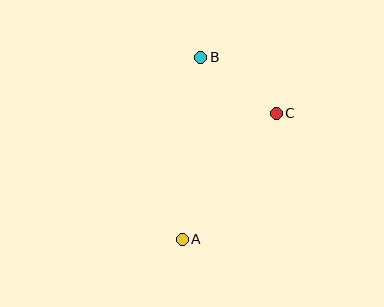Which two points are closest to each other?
Points B and C are closest to each other.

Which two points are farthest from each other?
Points A and B are farthest from each other.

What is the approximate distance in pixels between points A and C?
The distance between A and C is approximately 157 pixels.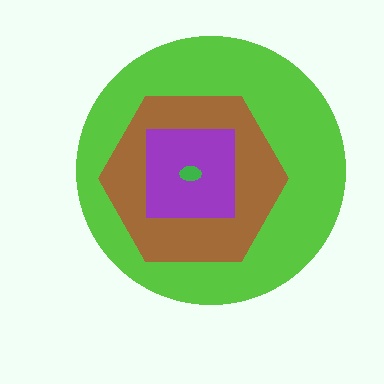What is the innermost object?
The green ellipse.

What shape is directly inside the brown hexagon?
The purple square.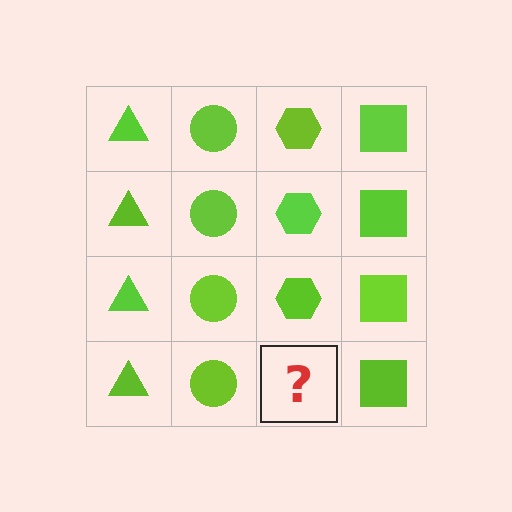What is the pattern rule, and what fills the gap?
The rule is that each column has a consistent shape. The gap should be filled with a lime hexagon.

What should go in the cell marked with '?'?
The missing cell should contain a lime hexagon.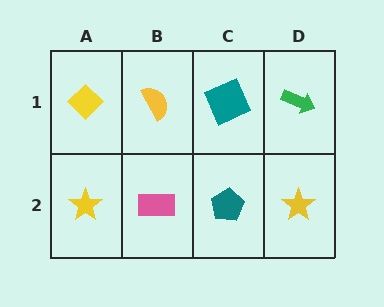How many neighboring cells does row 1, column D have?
2.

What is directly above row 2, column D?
A green arrow.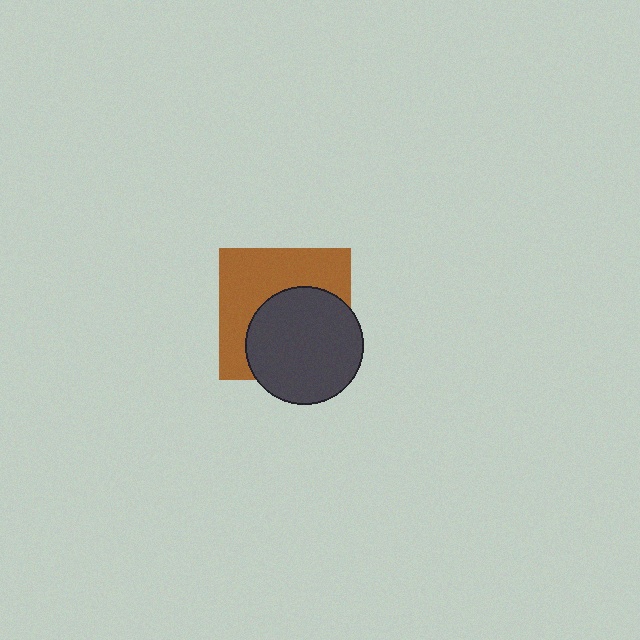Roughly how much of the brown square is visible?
About half of it is visible (roughly 50%).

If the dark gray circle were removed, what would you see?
You would see the complete brown square.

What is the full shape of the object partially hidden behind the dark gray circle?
The partially hidden object is a brown square.